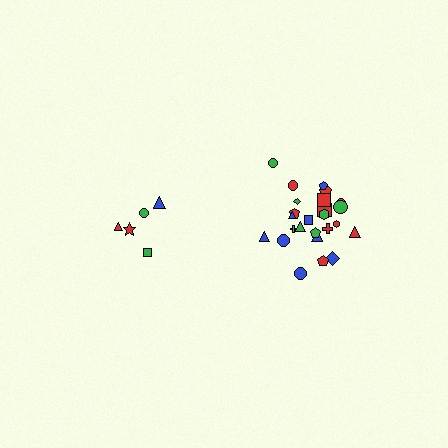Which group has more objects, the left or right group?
The right group.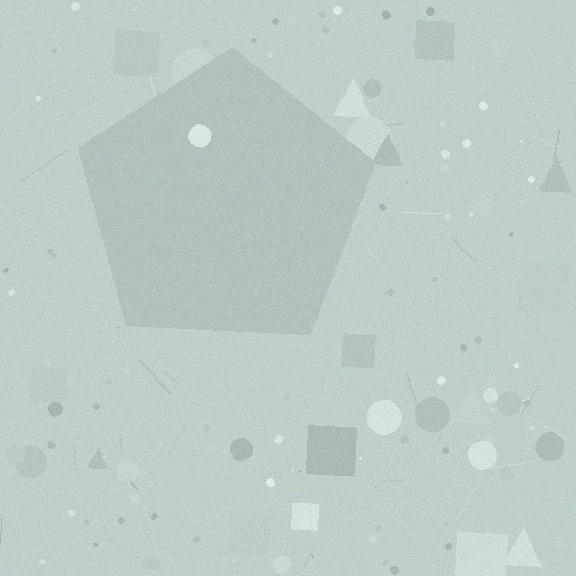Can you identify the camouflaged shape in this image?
The camouflaged shape is a pentagon.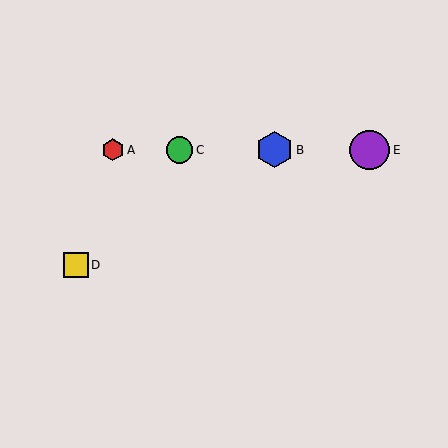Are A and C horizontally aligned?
Yes, both are at y≈150.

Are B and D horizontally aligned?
No, B is at y≈150 and D is at y≈265.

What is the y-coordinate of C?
Object C is at y≈150.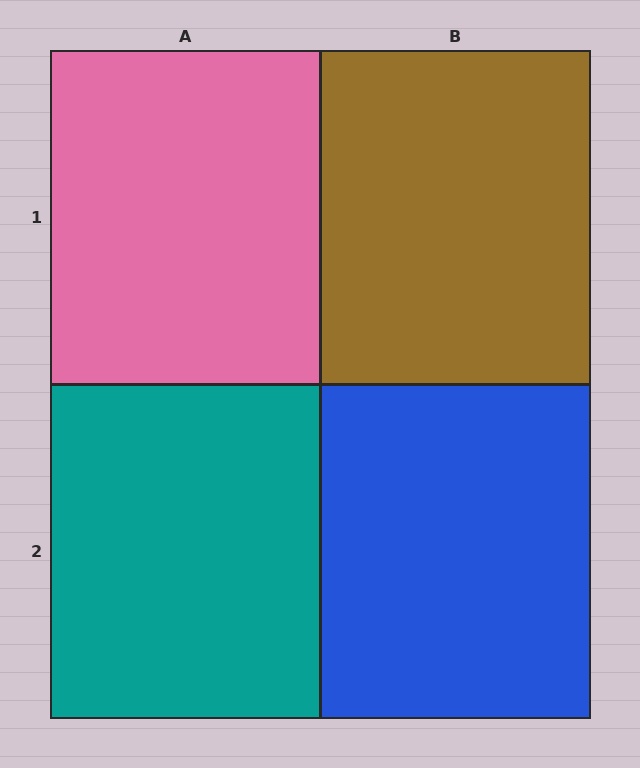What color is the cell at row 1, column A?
Pink.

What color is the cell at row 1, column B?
Brown.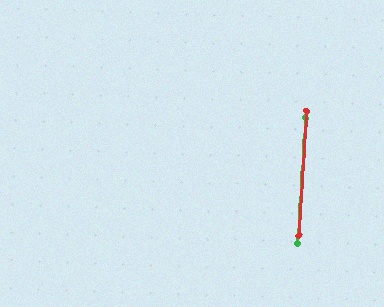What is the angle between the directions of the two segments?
Approximately 0 degrees.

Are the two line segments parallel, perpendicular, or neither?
Parallel — their directions differ by only 0.2°.